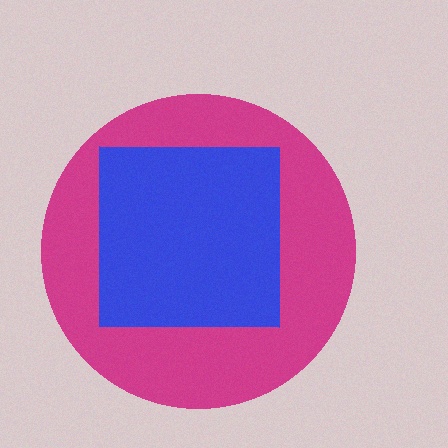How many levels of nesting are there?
2.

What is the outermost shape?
The magenta circle.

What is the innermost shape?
The blue square.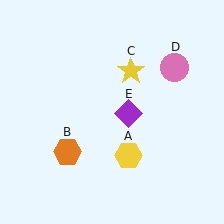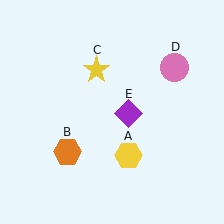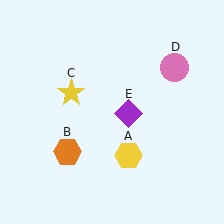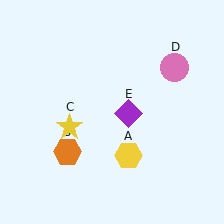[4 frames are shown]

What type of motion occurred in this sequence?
The yellow star (object C) rotated counterclockwise around the center of the scene.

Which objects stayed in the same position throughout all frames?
Yellow hexagon (object A) and orange hexagon (object B) and pink circle (object D) and purple diamond (object E) remained stationary.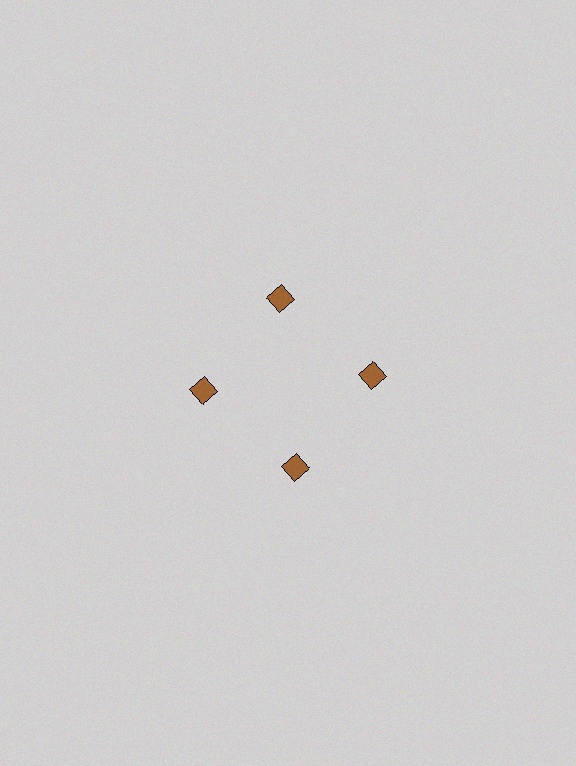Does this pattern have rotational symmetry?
Yes, this pattern has 4-fold rotational symmetry. It looks the same after rotating 90 degrees around the center.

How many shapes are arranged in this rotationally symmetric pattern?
There are 4 shapes, arranged in 4 groups of 1.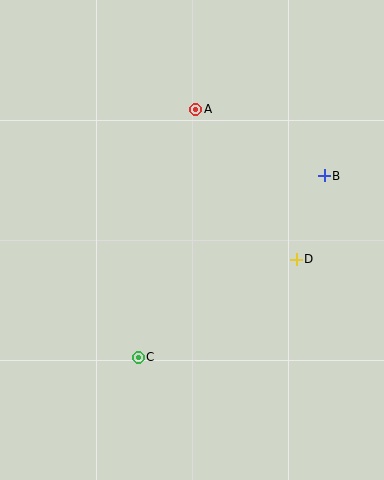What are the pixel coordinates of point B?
Point B is at (324, 176).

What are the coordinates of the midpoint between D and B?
The midpoint between D and B is at (310, 217).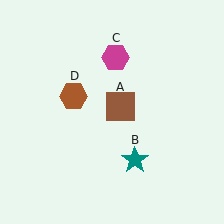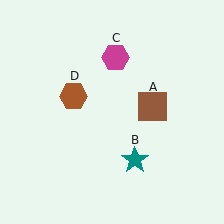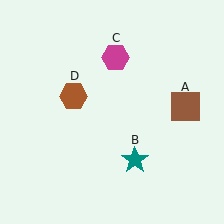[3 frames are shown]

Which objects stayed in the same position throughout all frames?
Teal star (object B) and magenta hexagon (object C) and brown hexagon (object D) remained stationary.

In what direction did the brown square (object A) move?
The brown square (object A) moved right.